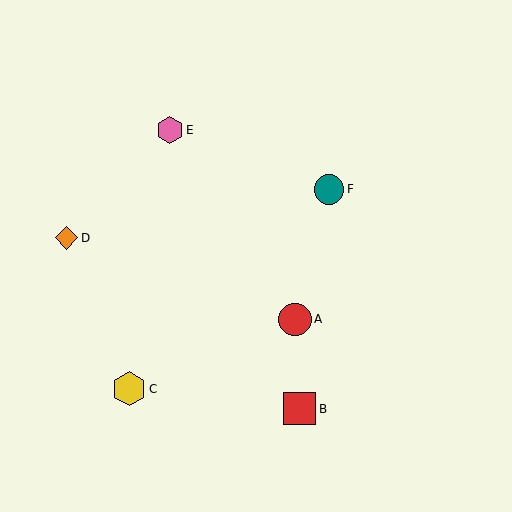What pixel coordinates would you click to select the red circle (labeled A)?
Click at (295, 319) to select the red circle A.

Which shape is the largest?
The yellow hexagon (labeled C) is the largest.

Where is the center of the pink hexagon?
The center of the pink hexagon is at (170, 130).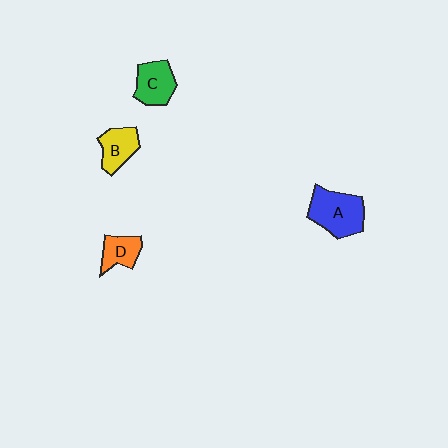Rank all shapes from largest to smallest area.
From largest to smallest: A (blue), C (green), B (yellow), D (orange).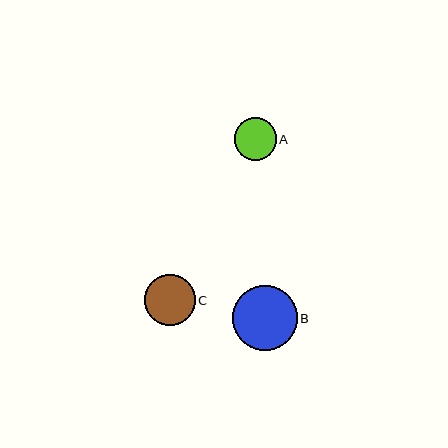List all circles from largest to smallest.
From largest to smallest: B, C, A.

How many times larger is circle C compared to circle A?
Circle C is approximately 1.2 times the size of circle A.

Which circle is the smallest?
Circle A is the smallest with a size of approximately 42 pixels.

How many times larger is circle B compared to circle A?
Circle B is approximately 1.5 times the size of circle A.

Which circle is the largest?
Circle B is the largest with a size of approximately 65 pixels.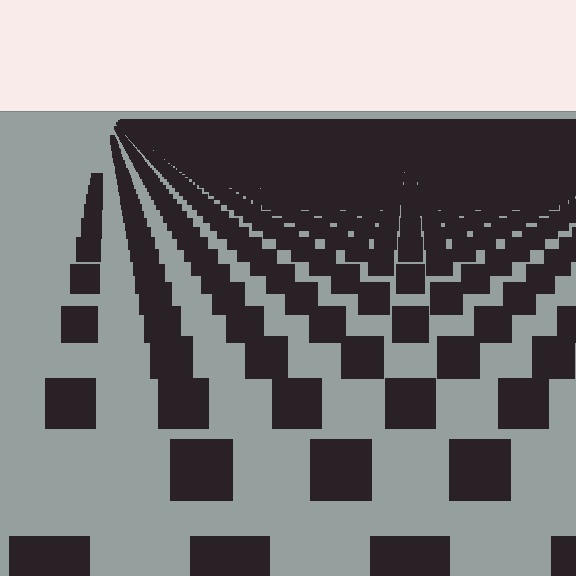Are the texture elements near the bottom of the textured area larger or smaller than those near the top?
Larger. Near the bottom, elements are closer to the viewer and appear at a bigger on-screen size.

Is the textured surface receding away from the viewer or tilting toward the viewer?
The surface is receding away from the viewer. Texture elements get smaller and denser toward the top.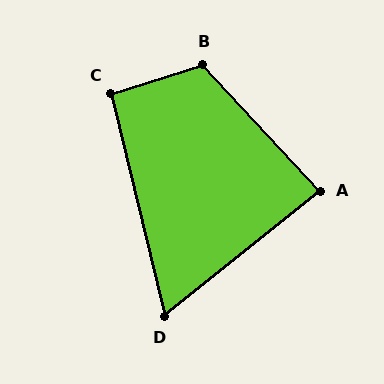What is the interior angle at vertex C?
Approximately 94 degrees (approximately right).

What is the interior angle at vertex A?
Approximately 86 degrees (approximately right).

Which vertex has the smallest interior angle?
D, at approximately 65 degrees.